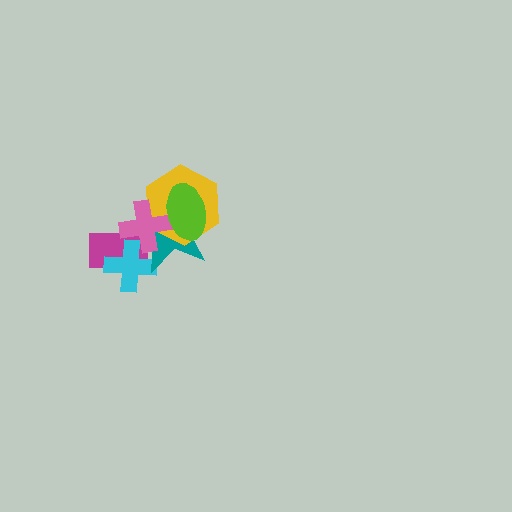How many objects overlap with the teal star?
5 objects overlap with the teal star.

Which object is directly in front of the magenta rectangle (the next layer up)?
The cyan cross is directly in front of the magenta rectangle.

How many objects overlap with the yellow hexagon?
3 objects overlap with the yellow hexagon.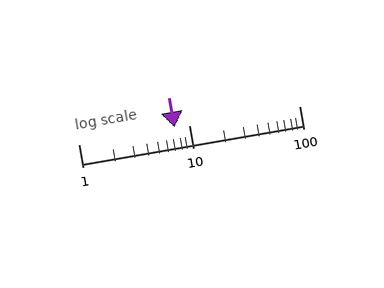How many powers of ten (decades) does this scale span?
The scale spans 2 decades, from 1 to 100.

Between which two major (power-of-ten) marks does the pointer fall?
The pointer is between 1 and 10.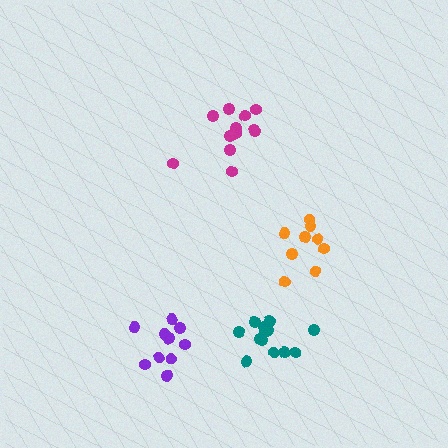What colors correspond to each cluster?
The clusters are colored: purple, orange, teal, magenta.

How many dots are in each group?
Group 1: 10 dots, Group 2: 9 dots, Group 3: 13 dots, Group 4: 13 dots (45 total).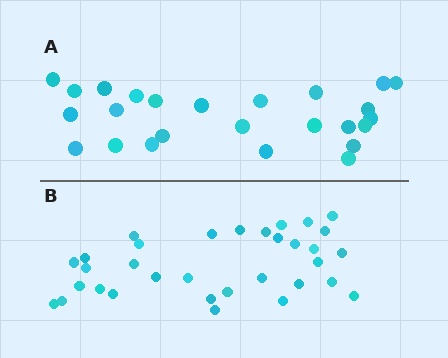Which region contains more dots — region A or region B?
Region B (the bottom region) has more dots.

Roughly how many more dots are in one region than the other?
Region B has roughly 8 or so more dots than region A.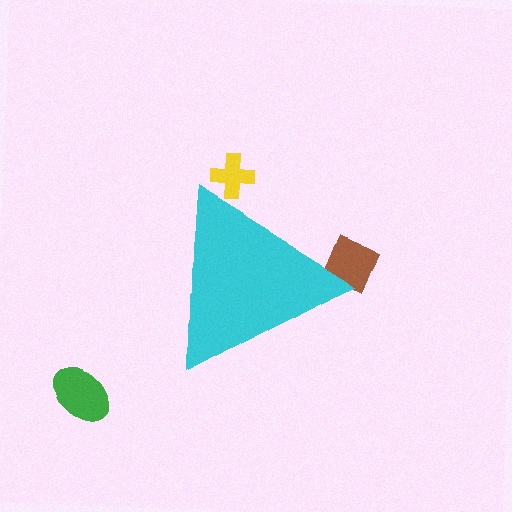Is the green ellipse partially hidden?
No, the green ellipse is fully visible.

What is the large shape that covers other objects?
A cyan triangle.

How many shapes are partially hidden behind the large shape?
2 shapes are partially hidden.